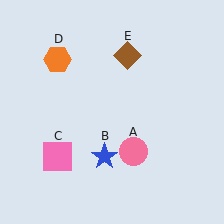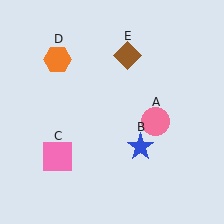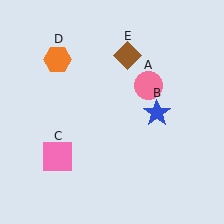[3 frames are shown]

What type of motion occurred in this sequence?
The pink circle (object A), blue star (object B) rotated counterclockwise around the center of the scene.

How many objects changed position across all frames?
2 objects changed position: pink circle (object A), blue star (object B).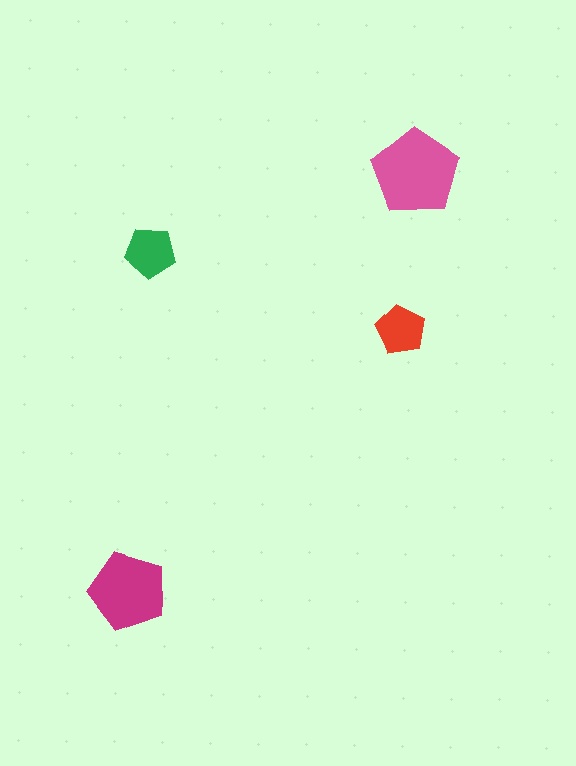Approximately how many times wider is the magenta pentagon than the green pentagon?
About 1.5 times wider.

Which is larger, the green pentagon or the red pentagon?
The green one.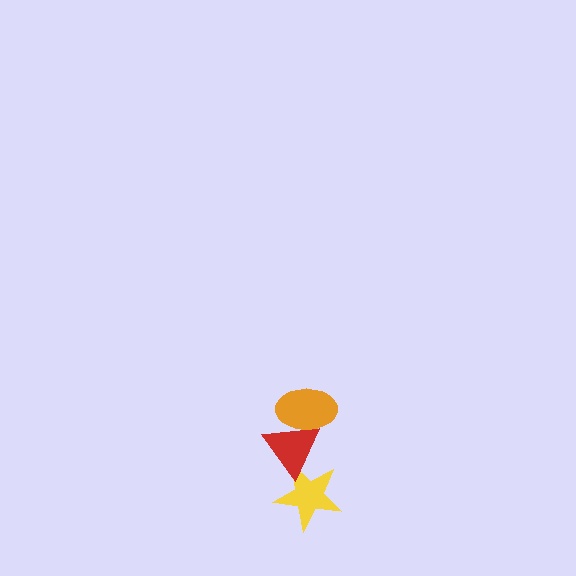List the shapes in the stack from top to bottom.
From top to bottom: the orange ellipse, the red triangle, the yellow star.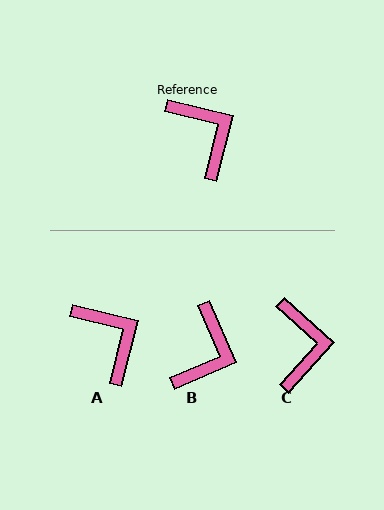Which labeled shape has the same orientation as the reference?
A.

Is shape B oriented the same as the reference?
No, it is off by about 52 degrees.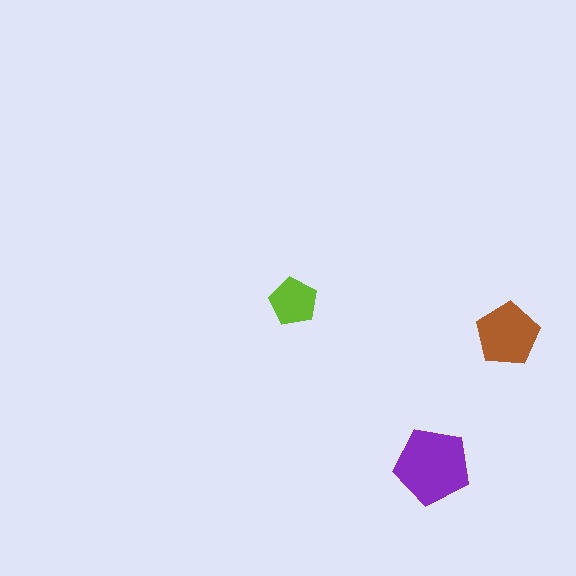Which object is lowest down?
The purple pentagon is bottommost.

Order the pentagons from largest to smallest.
the purple one, the brown one, the lime one.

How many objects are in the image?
There are 3 objects in the image.